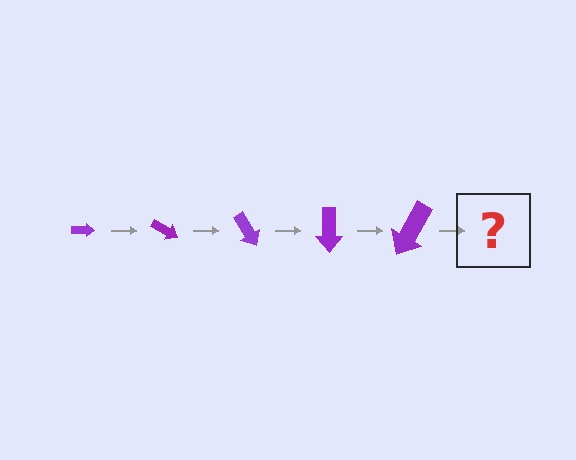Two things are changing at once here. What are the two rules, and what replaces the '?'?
The two rules are that the arrow grows larger each step and it rotates 30 degrees each step. The '?' should be an arrow, larger than the previous one and rotated 150 degrees from the start.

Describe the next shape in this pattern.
It should be an arrow, larger than the previous one and rotated 150 degrees from the start.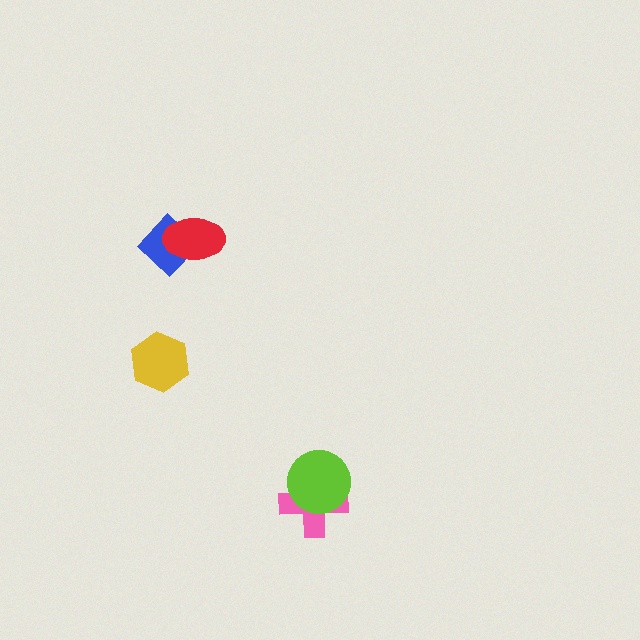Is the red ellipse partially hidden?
No, no other shape covers it.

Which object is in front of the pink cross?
The lime circle is in front of the pink cross.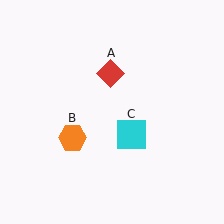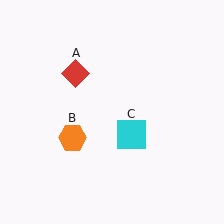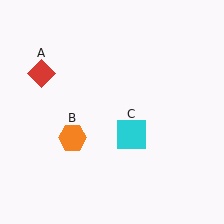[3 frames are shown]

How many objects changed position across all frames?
1 object changed position: red diamond (object A).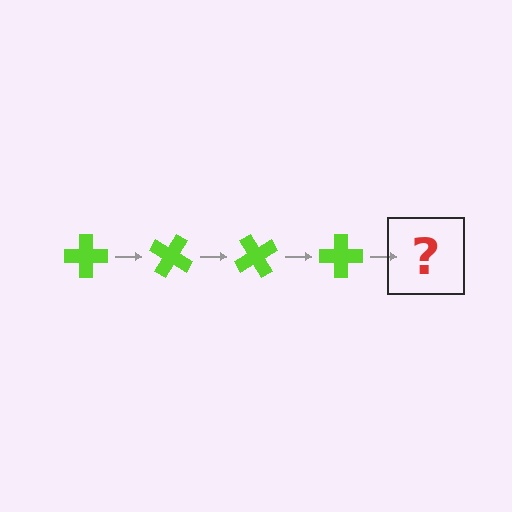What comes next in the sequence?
The next element should be a lime cross rotated 120 degrees.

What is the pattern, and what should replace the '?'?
The pattern is that the cross rotates 30 degrees each step. The '?' should be a lime cross rotated 120 degrees.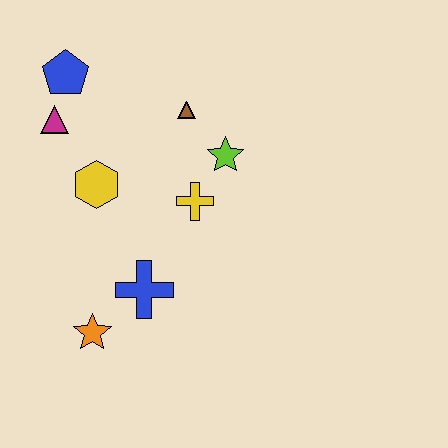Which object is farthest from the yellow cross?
The blue pentagon is farthest from the yellow cross.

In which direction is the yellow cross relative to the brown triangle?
The yellow cross is below the brown triangle.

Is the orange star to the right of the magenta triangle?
Yes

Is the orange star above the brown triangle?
No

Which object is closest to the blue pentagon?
The magenta triangle is closest to the blue pentagon.